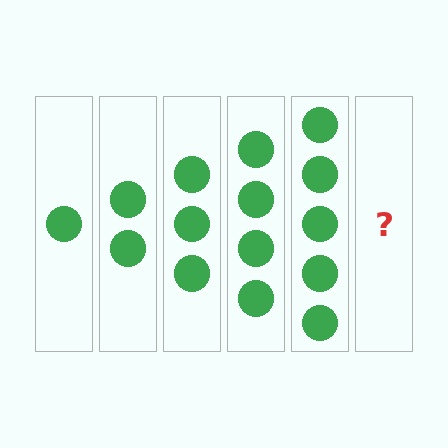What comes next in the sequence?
The next element should be 6 circles.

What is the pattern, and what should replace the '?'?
The pattern is that each step adds one more circle. The '?' should be 6 circles.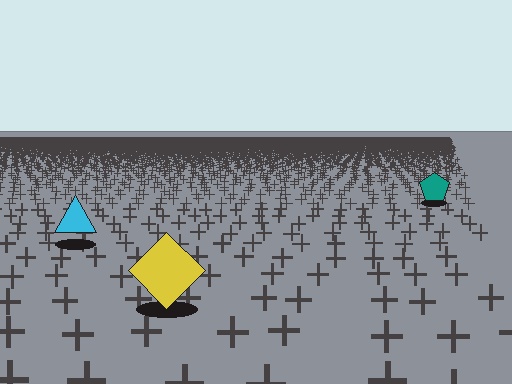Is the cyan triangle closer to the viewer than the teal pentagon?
Yes. The cyan triangle is closer — you can tell from the texture gradient: the ground texture is coarser near it.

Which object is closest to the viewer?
The yellow diamond is closest. The texture marks near it are larger and more spread out.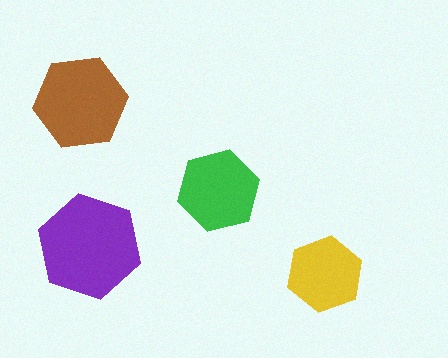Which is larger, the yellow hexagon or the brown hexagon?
The brown one.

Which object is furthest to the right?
The yellow hexagon is rightmost.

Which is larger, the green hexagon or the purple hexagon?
The purple one.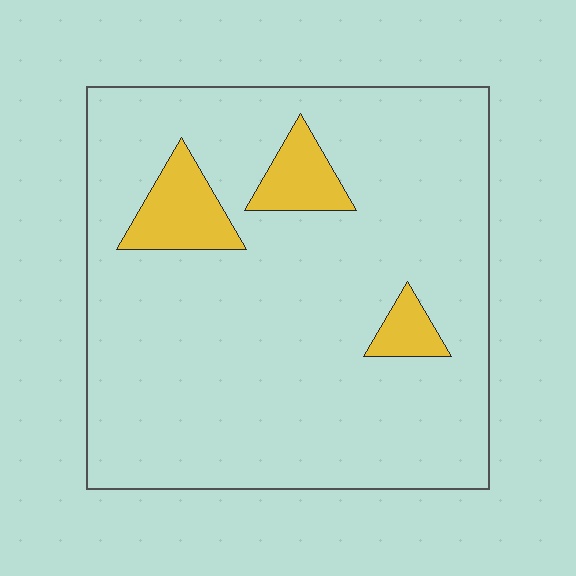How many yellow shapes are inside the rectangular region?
3.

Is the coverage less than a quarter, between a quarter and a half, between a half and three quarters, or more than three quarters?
Less than a quarter.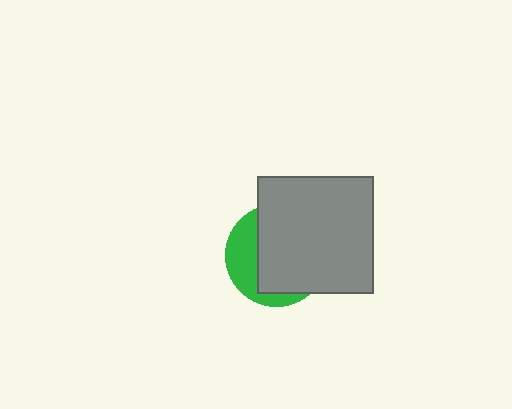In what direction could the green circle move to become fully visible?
The green circle could move left. That would shift it out from behind the gray square entirely.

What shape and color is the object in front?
The object in front is a gray square.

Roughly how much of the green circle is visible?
A small part of it is visible (roughly 34%).